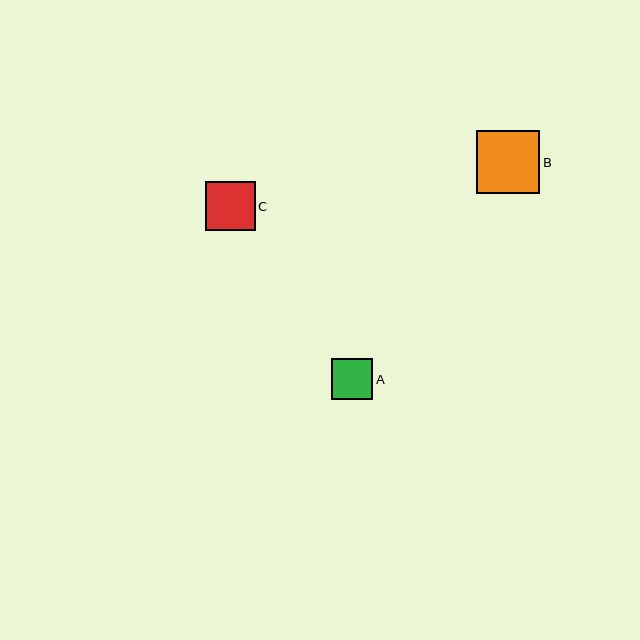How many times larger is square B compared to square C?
Square B is approximately 1.3 times the size of square C.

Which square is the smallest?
Square A is the smallest with a size of approximately 41 pixels.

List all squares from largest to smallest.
From largest to smallest: B, C, A.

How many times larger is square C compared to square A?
Square C is approximately 1.2 times the size of square A.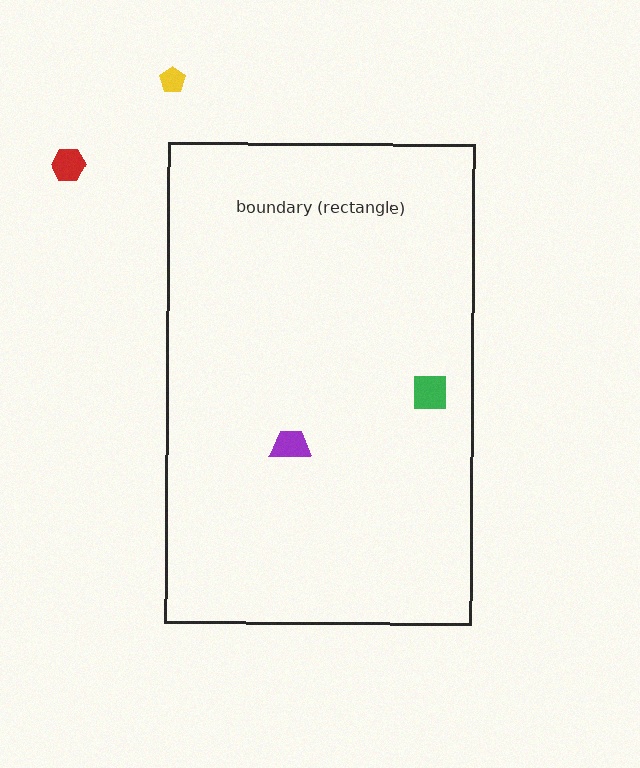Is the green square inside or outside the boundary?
Inside.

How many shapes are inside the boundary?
2 inside, 2 outside.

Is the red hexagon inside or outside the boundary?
Outside.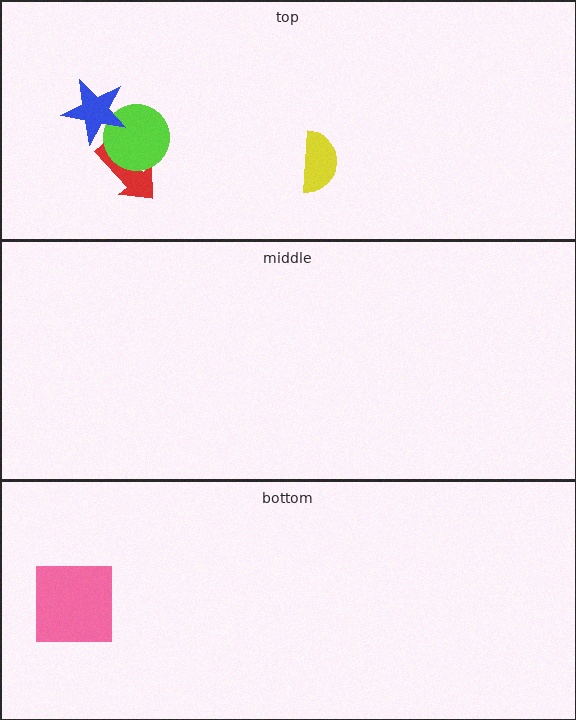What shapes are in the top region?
The yellow semicircle, the red arrow, the lime circle, the blue star.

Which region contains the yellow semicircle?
The top region.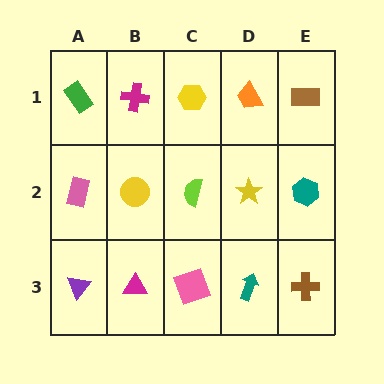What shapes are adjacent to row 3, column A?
A pink rectangle (row 2, column A), a magenta triangle (row 3, column B).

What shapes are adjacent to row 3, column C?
A lime semicircle (row 2, column C), a magenta triangle (row 3, column B), a teal arrow (row 3, column D).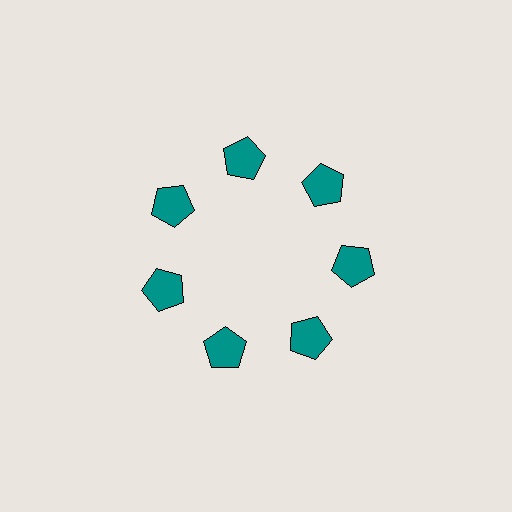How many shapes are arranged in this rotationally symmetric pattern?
There are 7 shapes, arranged in 7 groups of 1.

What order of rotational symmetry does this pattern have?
This pattern has 7-fold rotational symmetry.